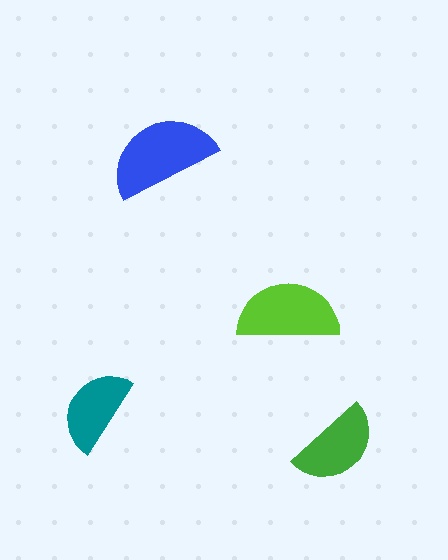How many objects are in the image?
There are 4 objects in the image.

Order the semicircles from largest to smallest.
the blue one, the lime one, the green one, the teal one.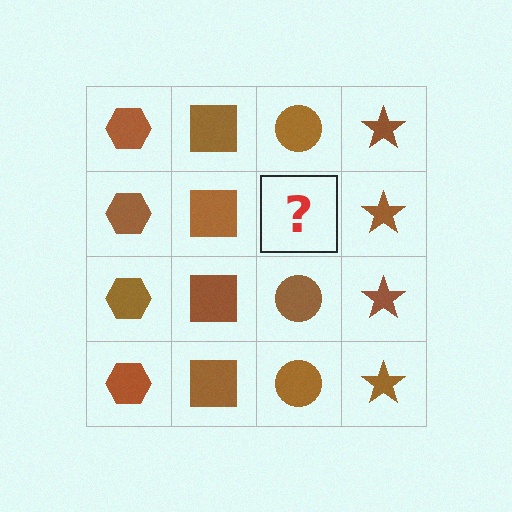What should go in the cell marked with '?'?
The missing cell should contain a brown circle.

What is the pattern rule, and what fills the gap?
The rule is that each column has a consistent shape. The gap should be filled with a brown circle.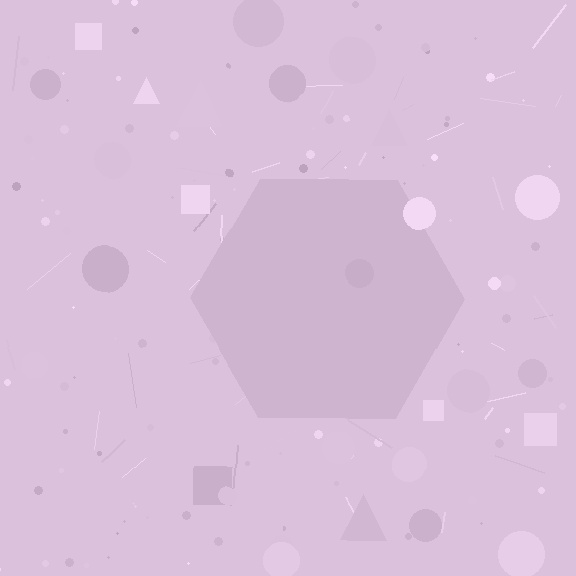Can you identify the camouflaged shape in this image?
The camouflaged shape is a hexagon.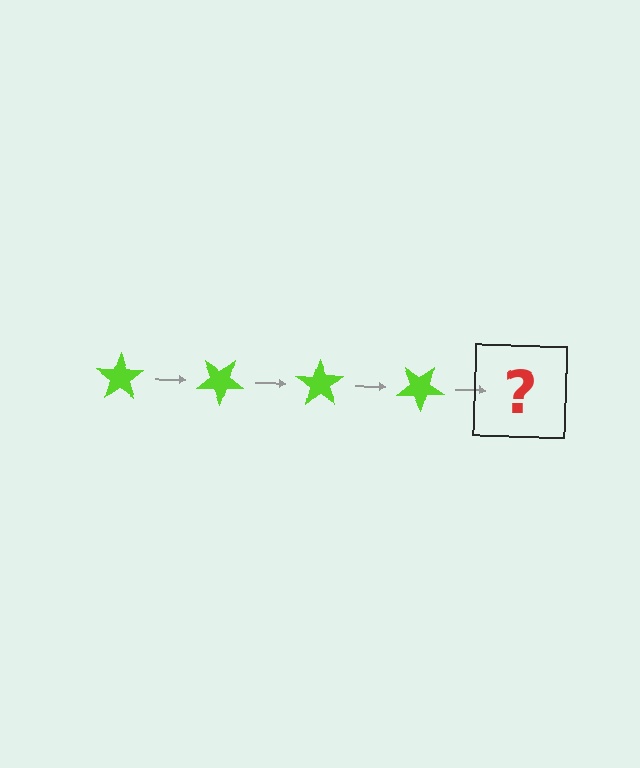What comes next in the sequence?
The next element should be a lime star rotated 140 degrees.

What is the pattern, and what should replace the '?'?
The pattern is that the star rotates 35 degrees each step. The '?' should be a lime star rotated 140 degrees.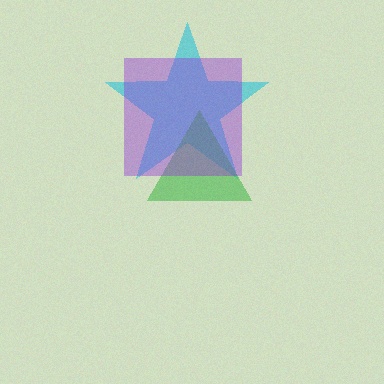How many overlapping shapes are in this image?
There are 3 overlapping shapes in the image.